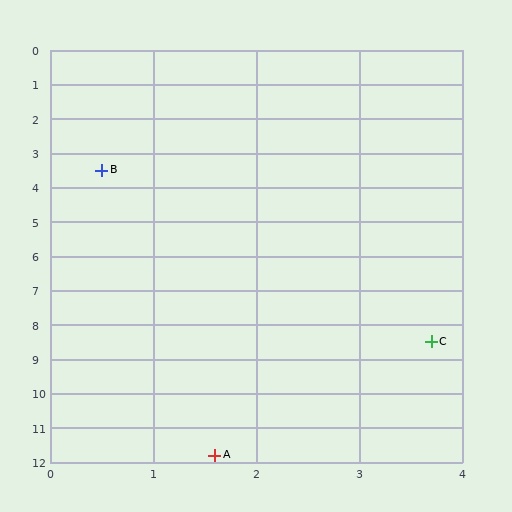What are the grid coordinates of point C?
Point C is at approximately (3.7, 8.5).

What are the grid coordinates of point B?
Point B is at approximately (0.5, 3.5).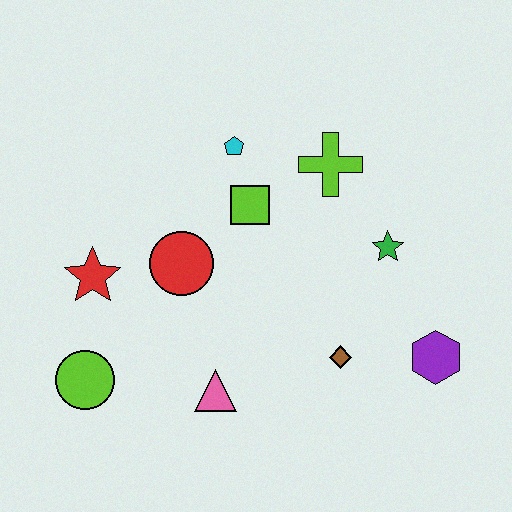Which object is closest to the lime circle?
The red star is closest to the lime circle.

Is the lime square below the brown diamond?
No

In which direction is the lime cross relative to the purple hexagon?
The lime cross is above the purple hexagon.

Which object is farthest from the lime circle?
The purple hexagon is farthest from the lime circle.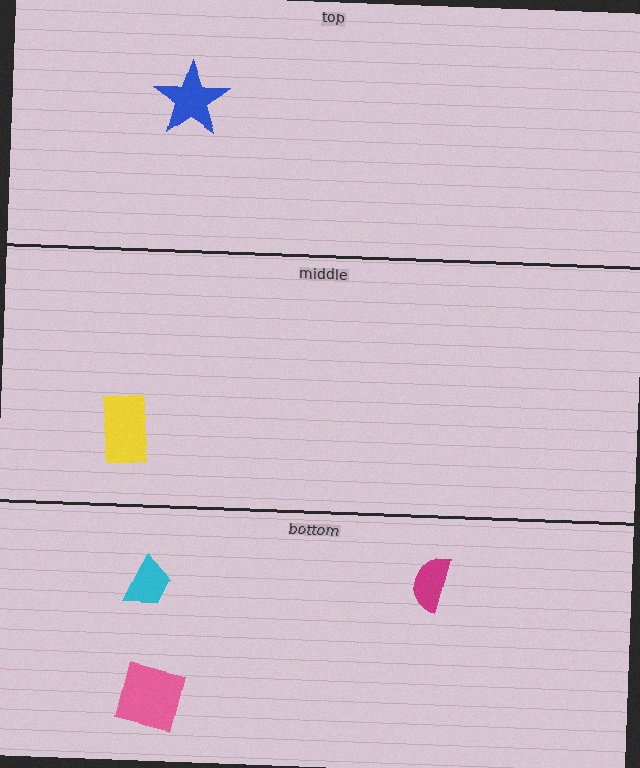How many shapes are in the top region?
1.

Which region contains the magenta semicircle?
The bottom region.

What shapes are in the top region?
The blue star.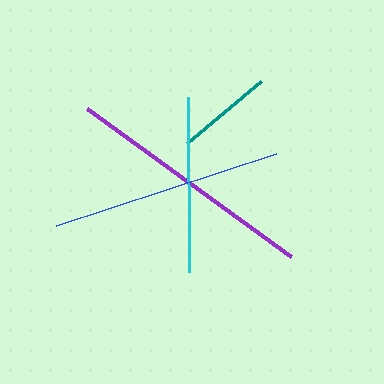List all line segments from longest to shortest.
From longest to shortest: purple, blue, cyan, teal.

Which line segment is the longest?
The purple line is the longest at approximately 252 pixels.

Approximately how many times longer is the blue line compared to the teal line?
The blue line is approximately 2.4 times the length of the teal line.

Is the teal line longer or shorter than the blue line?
The blue line is longer than the teal line.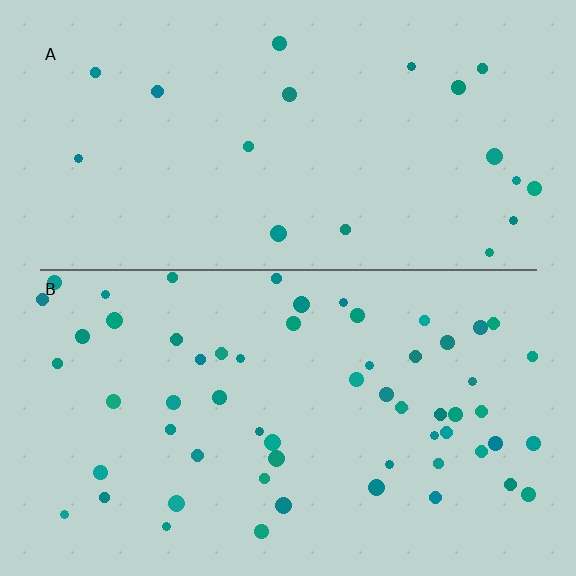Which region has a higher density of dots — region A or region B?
B (the bottom).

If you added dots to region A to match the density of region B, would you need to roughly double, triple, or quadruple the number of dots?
Approximately triple.